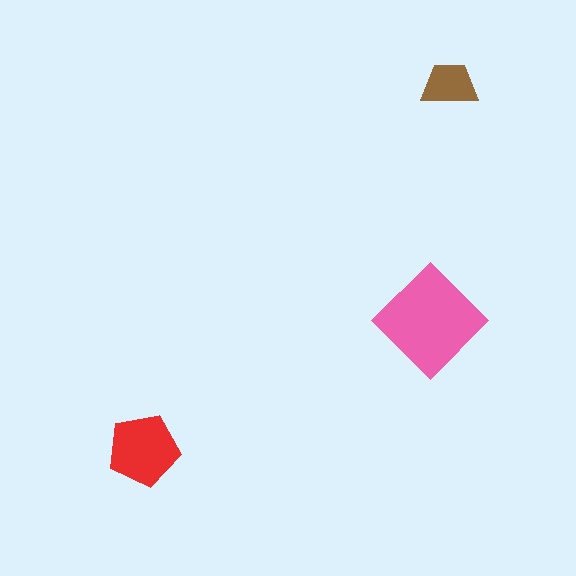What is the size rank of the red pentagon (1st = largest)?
2nd.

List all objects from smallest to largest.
The brown trapezoid, the red pentagon, the pink diamond.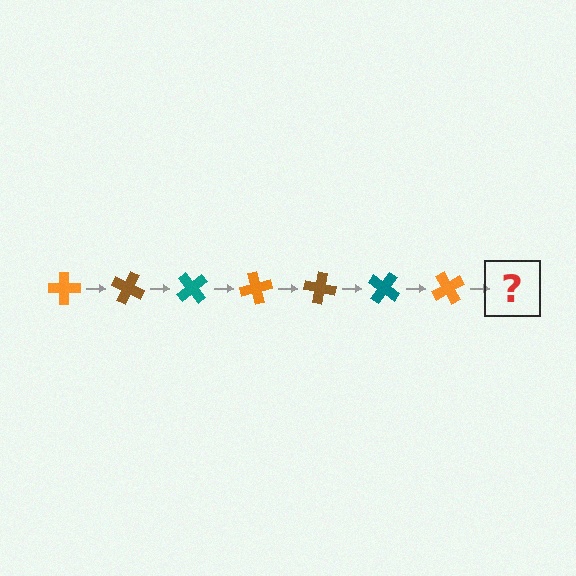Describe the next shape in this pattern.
It should be a brown cross, rotated 175 degrees from the start.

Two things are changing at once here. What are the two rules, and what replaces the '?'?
The two rules are that it rotates 25 degrees each step and the color cycles through orange, brown, and teal. The '?' should be a brown cross, rotated 175 degrees from the start.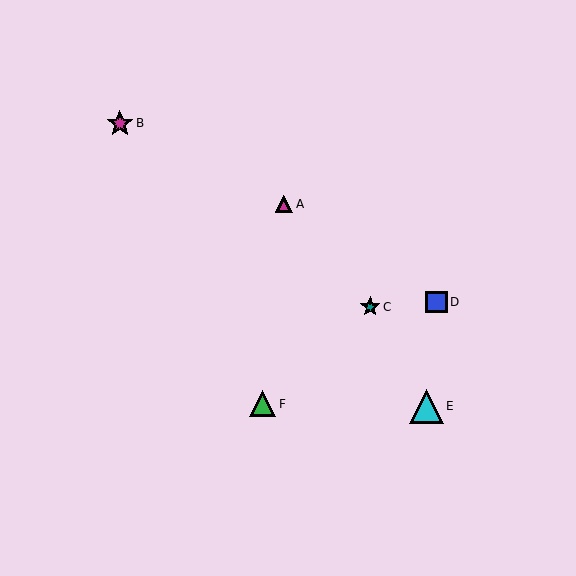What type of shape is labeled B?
Shape B is a magenta star.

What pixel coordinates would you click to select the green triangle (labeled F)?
Click at (263, 404) to select the green triangle F.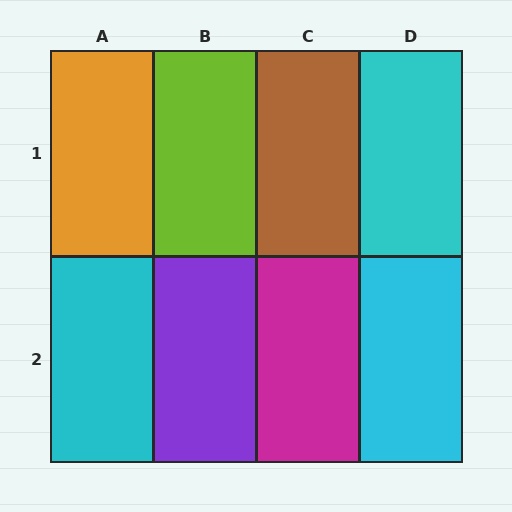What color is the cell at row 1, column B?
Lime.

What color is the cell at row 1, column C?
Brown.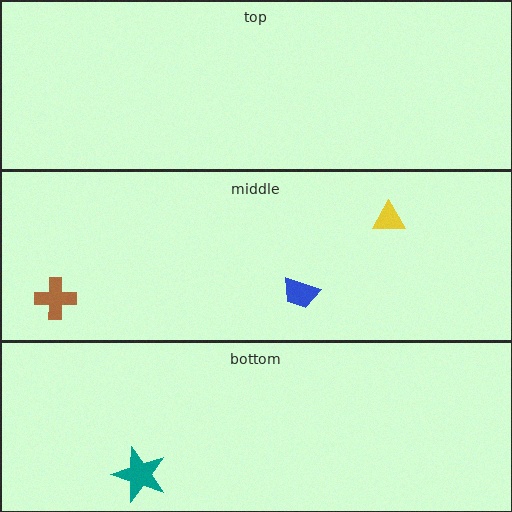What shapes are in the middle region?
The yellow triangle, the blue trapezoid, the brown cross.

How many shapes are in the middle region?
3.